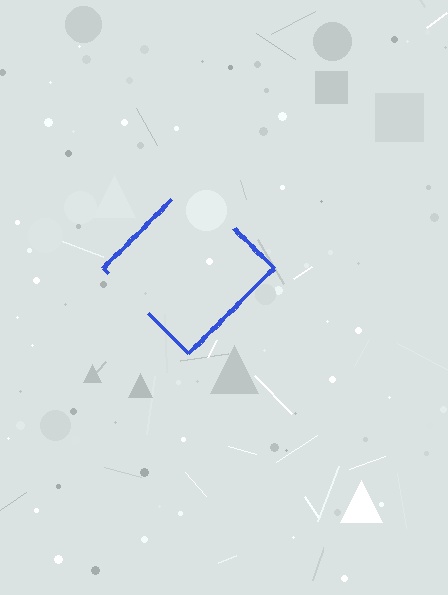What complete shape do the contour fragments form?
The contour fragments form a diamond.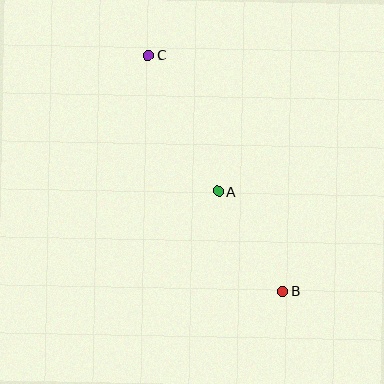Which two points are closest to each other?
Points A and B are closest to each other.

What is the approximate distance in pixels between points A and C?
The distance between A and C is approximately 153 pixels.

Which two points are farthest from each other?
Points B and C are farthest from each other.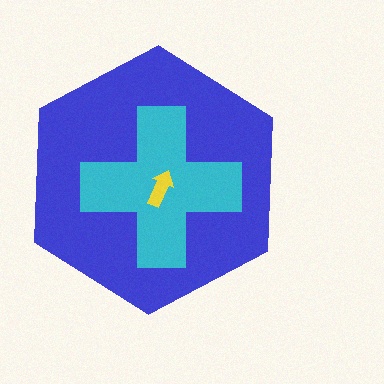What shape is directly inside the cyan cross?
The yellow arrow.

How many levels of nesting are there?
3.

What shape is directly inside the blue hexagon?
The cyan cross.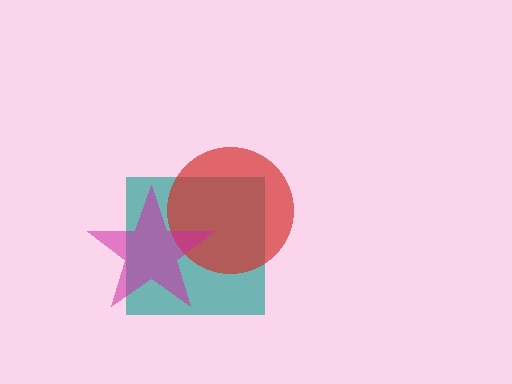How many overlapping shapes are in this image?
There are 3 overlapping shapes in the image.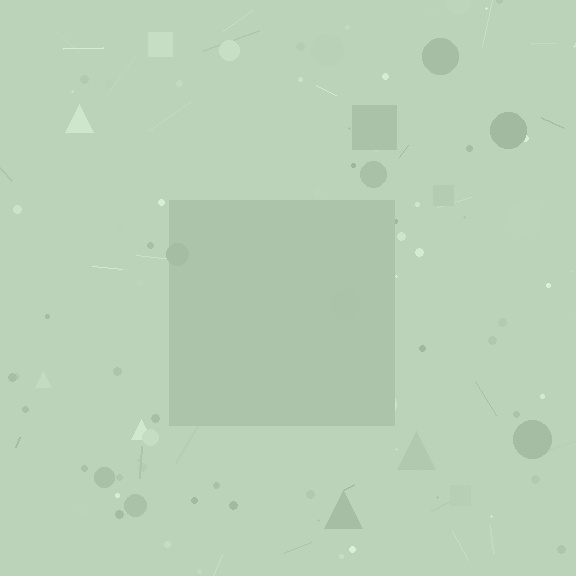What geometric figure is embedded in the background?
A square is embedded in the background.